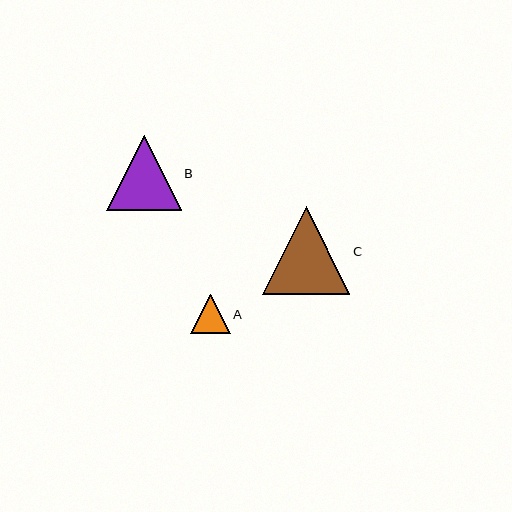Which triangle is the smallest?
Triangle A is the smallest with a size of approximately 39 pixels.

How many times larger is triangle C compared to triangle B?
Triangle C is approximately 1.2 times the size of triangle B.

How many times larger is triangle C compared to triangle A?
Triangle C is approximately 2.2 times the size of triangle A.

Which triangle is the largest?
Triangle C is the largest with a size of approximately 88 pixels.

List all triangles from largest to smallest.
From largest to smallest: C, B, A.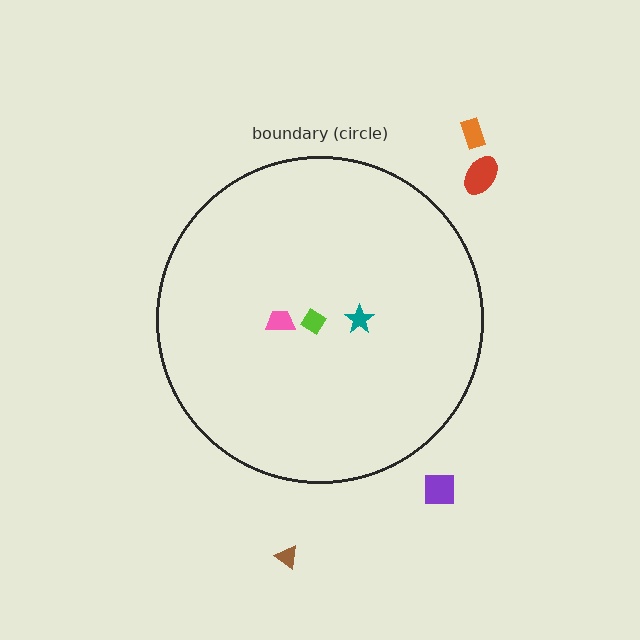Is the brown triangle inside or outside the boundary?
Outside.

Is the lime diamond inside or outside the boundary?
Inside.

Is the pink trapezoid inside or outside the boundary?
Inside.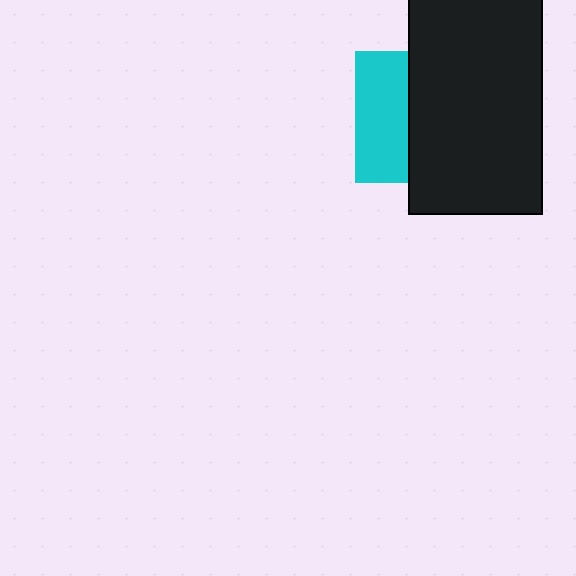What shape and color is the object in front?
The object in front is a black rectangle.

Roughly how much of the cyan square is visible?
A small part of it is visible (roughly 39%).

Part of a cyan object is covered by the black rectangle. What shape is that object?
It is a square.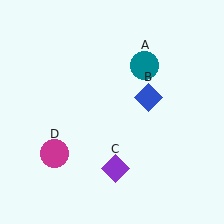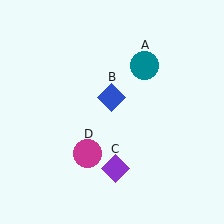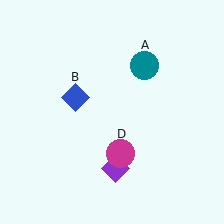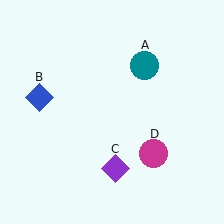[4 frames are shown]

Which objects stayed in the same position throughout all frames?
Teal circle (object A) and purple diamond (object C) remained stationary.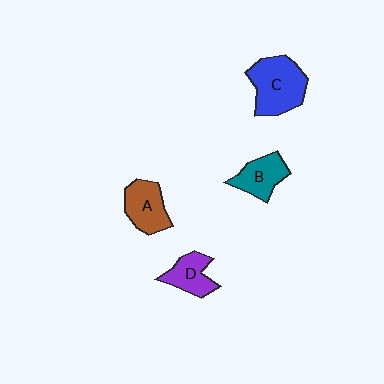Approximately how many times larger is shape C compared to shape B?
Approximately 1.6 times.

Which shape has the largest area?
Shape C (blue).